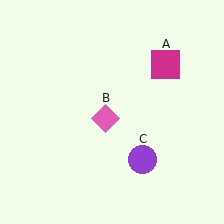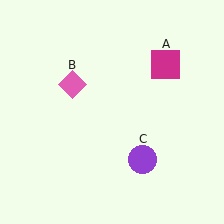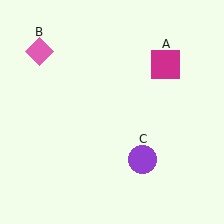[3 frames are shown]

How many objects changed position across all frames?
1 object changed position: pink diamond (object B).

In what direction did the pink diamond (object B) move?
The pink diamond (object B) moved up and to the left.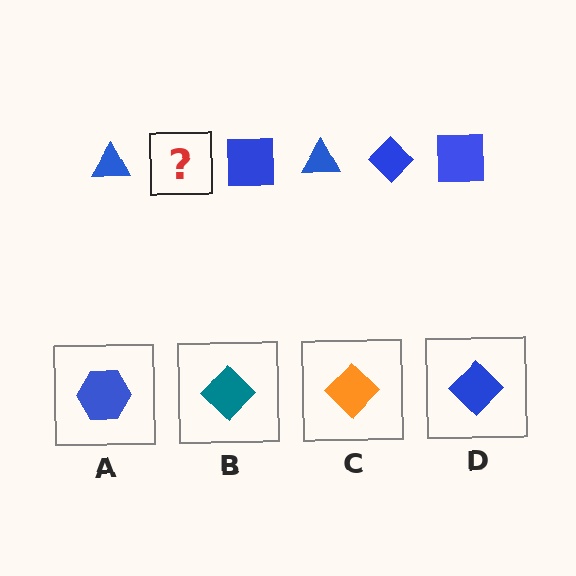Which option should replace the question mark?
Option D.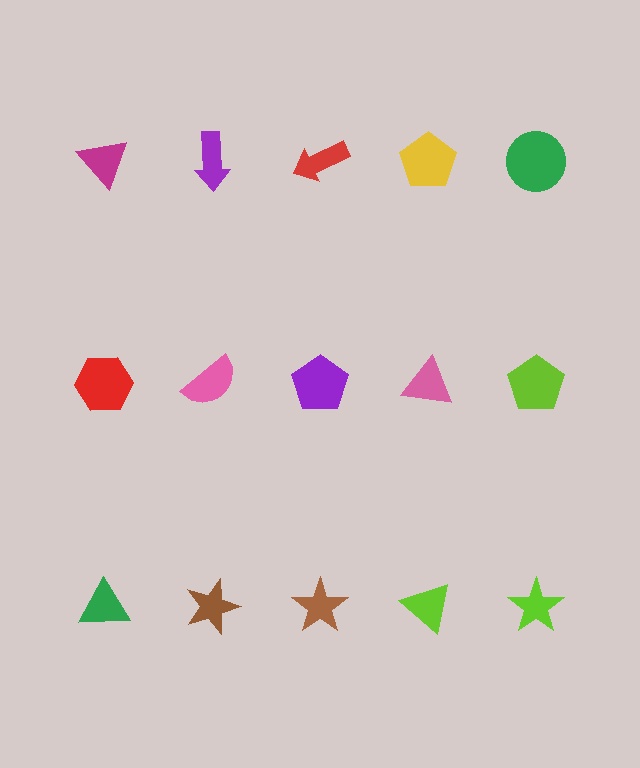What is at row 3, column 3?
A brown star.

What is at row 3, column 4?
A lime triangle.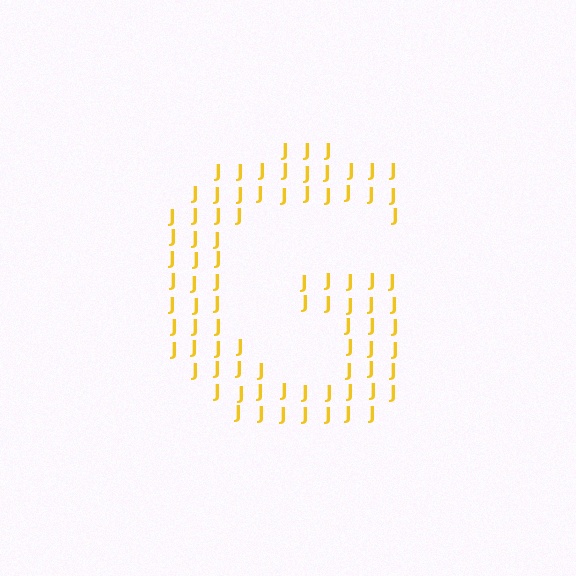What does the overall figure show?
The overall figure shows the letter G.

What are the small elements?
The small elements are letter J's.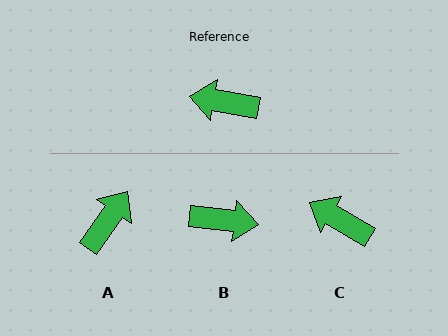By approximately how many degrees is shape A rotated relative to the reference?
Approximately 115 degrees clockwise.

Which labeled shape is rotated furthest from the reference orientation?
B, about 177 degrees away.